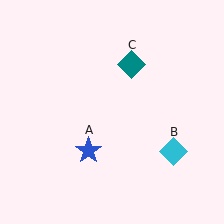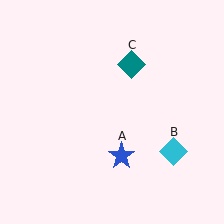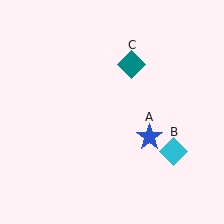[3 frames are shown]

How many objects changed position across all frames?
1 object changed position: blue star (object A).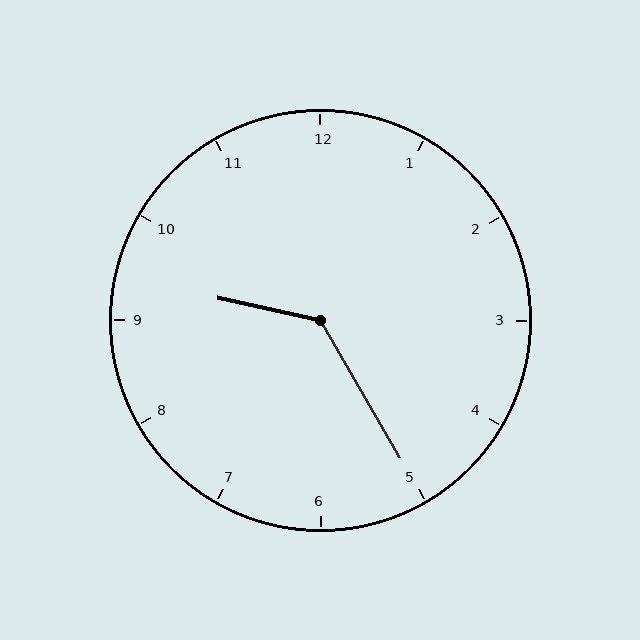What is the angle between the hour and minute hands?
Approximately 132 degrees.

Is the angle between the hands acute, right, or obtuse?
It is obtuse.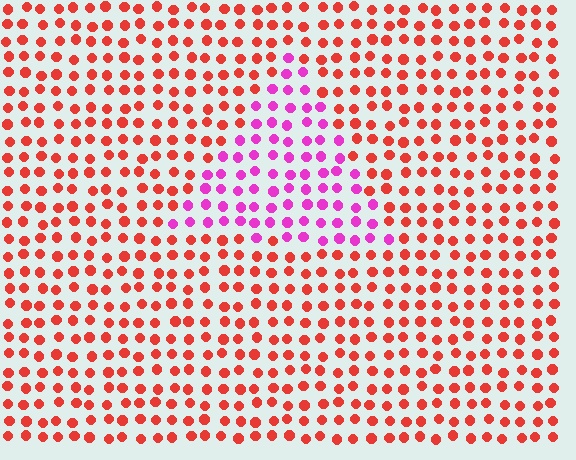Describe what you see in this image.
The image is filled with small red elements in a uniform arrangement. A triangle-shaped region is visible where the elements are tinted to a slightly different hue, forming a subtle color boundary.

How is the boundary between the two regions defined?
The boundary is defined purely by a slight shift in hue (about 53 degrees). Spacing, size, and orientation are identical on both sides.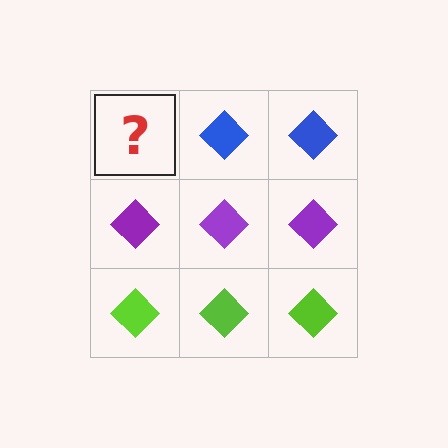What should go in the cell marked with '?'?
The missing cell should contain a blue diamond.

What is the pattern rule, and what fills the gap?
The rule is that each row has a consistent color. The gap should be filled with a blue diamond.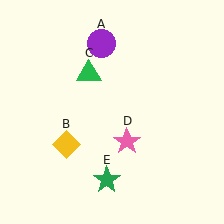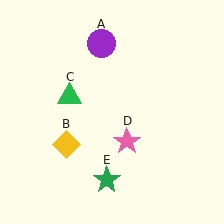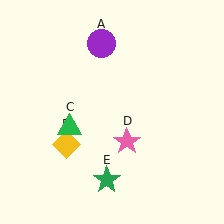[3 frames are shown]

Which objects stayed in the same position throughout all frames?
Purple circle (object A) and yellow diamond (object B) and pink star (object D) and green star (object E) remained stationary.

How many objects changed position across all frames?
1 object changed position: green triangle (object C).